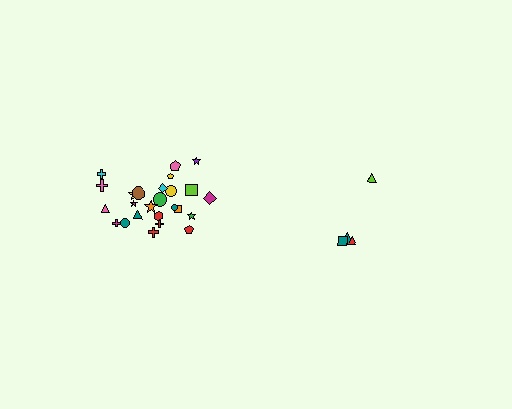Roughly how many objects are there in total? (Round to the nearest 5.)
Roughly 30 objects in total.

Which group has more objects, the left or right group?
The left group.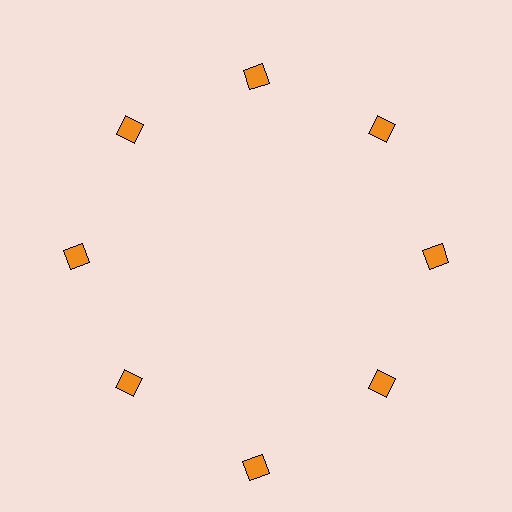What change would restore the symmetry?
The symmetry would be restored by moving it inward, back onto the ring so that all 8 diamonds sit at equal angles and equal distance from the center.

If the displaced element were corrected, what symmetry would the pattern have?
It would have 8-fold rotational symmetry — the pattern would map onto itself every 45 degrees.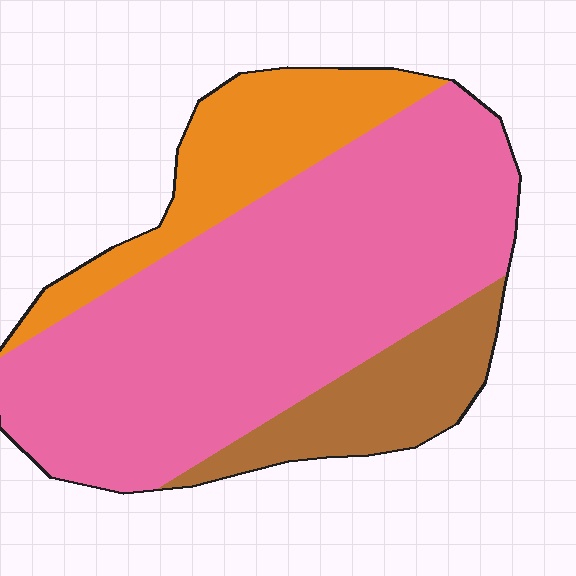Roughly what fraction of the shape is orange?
Orange takes up about one fifth (1/5) of the shape.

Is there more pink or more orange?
Pink.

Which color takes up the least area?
Brown, at roughly 15%.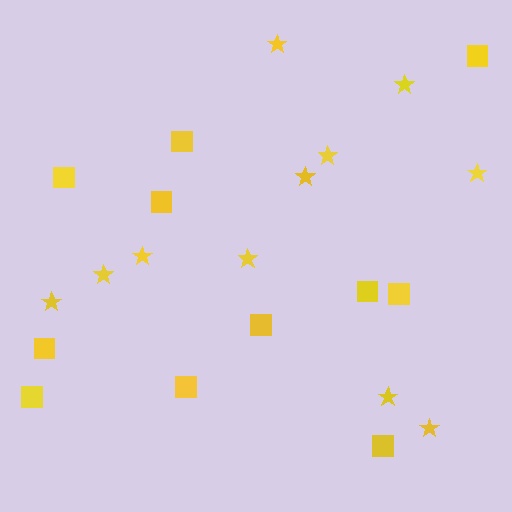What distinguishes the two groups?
There are 2 groups: one group of squares (11) and one group of stars (11).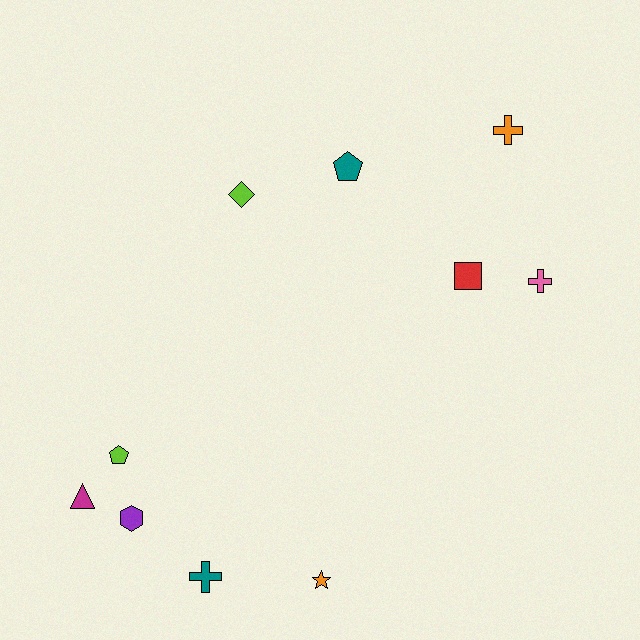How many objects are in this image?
There are 10 objects.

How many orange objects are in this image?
There are 2 orange objects.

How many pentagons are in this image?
There are 2 pentagons.